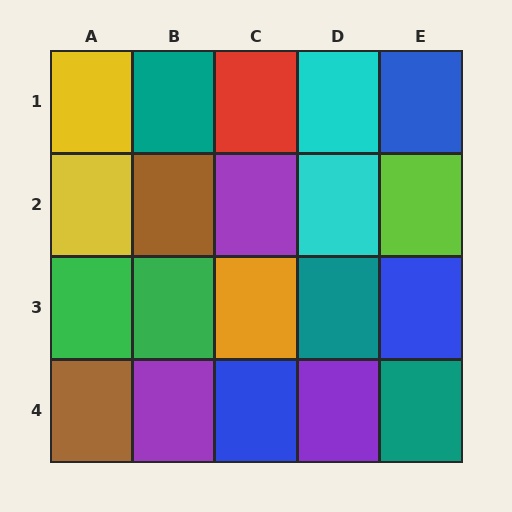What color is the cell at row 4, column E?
Teal.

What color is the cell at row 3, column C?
Orange.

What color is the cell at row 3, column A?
Green.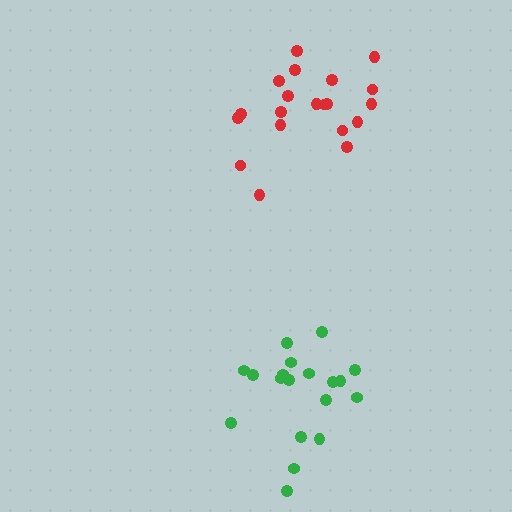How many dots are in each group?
Group 1: 19 dots, Group 2: 20 dots (39 total).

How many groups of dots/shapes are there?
There are 2 groups.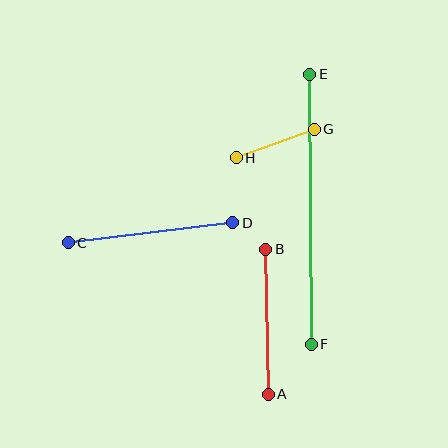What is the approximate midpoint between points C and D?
The midpoint is at approximately (151, 233) pixels.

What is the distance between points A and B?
The distance is approximately 145 pixels.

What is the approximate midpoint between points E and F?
The midpoint is at approximately (311, 209) pixels.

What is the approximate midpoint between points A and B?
The midpoint is at approximately (267, 322) pixels.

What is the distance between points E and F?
The distance is approximately 270 pixels.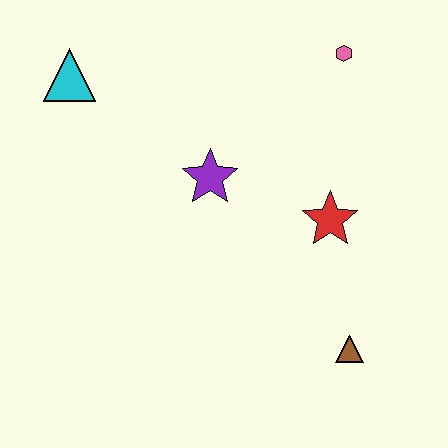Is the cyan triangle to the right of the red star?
No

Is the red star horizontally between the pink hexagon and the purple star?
Yes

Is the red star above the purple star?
No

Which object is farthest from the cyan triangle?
The brown triangle is farthest from the cyan triangle.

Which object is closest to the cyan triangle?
The purple star is closest to the cyan triangle.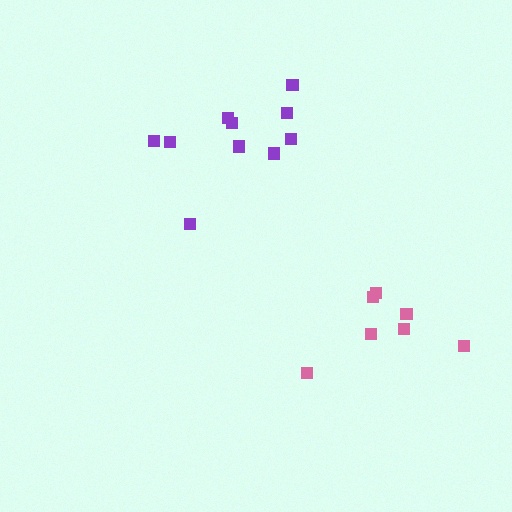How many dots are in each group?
Group 1: 10 dots, Group 2: 7 dots (17 total).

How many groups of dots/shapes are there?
There are 2 groups.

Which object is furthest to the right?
The pink cluster is rightmost.